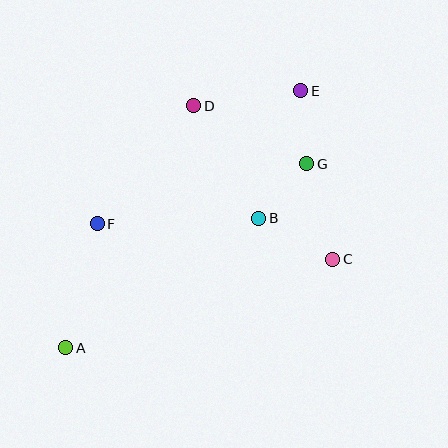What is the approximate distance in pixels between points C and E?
The distance between C and E is approximately 171 pixels.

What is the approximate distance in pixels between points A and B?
The distance between A and B is approximately 232 pixels.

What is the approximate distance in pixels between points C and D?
The distance between C and D is approximately 207 pixels.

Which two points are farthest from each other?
Points A and E are farthest from each other.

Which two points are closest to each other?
Points B and G are closest to each other.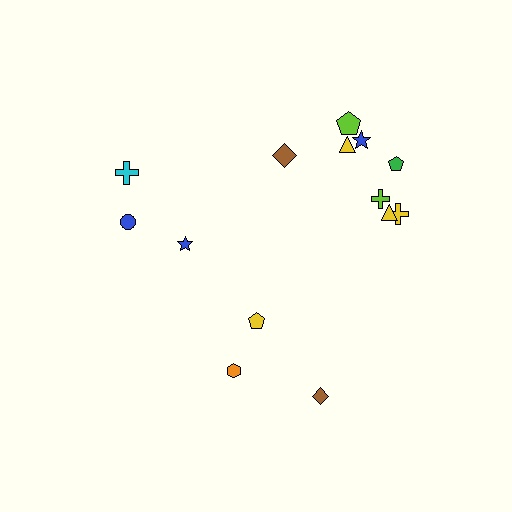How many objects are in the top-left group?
There are 3 objects.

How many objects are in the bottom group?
There are 3 objects.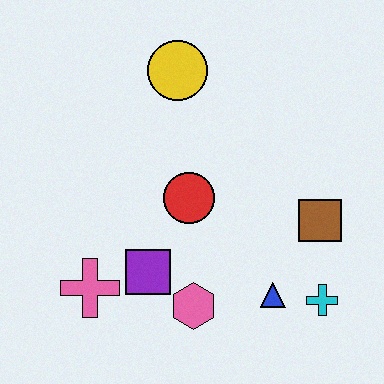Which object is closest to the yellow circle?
The red circle is closest to the yellow circle.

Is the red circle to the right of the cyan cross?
No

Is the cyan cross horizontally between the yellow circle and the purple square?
No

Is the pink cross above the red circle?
No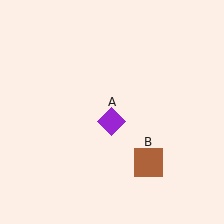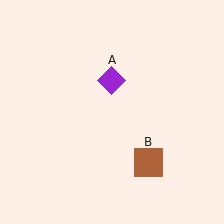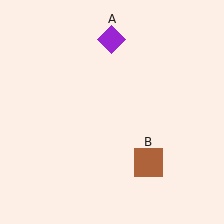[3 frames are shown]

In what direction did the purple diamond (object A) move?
The purple diamond (object A) moved up.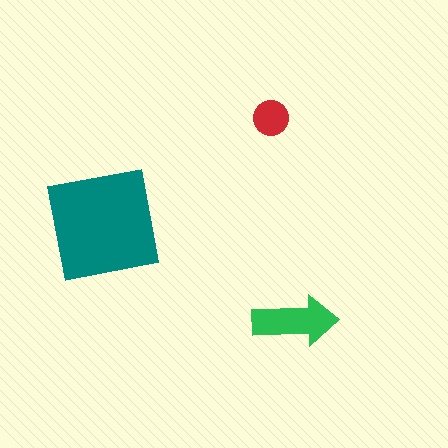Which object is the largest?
The teal square.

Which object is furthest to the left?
The teal square is leftmost.